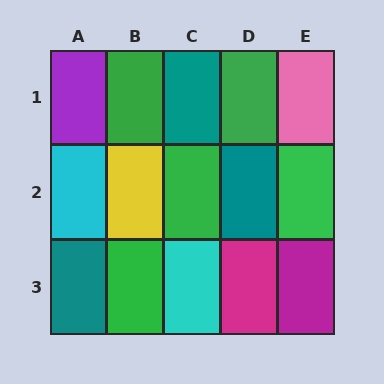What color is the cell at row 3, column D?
Magenta.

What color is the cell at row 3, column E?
Magenta.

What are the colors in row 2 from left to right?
Cyan, yellow, green, teal, green.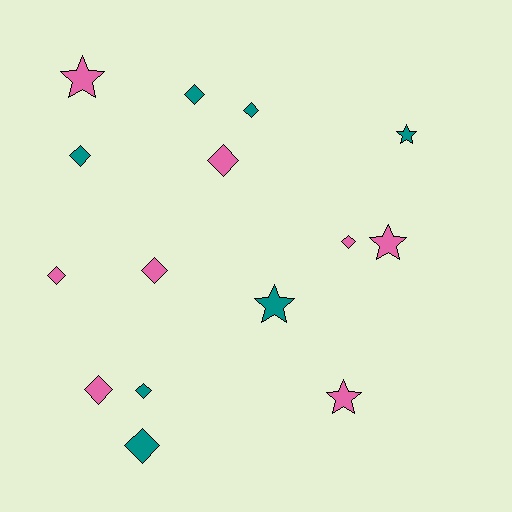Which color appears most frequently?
Pink, with 8 objects.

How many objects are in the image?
There are 15 objects.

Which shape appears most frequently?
Diamond, with 10 objects.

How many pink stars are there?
There are 3 pink stars.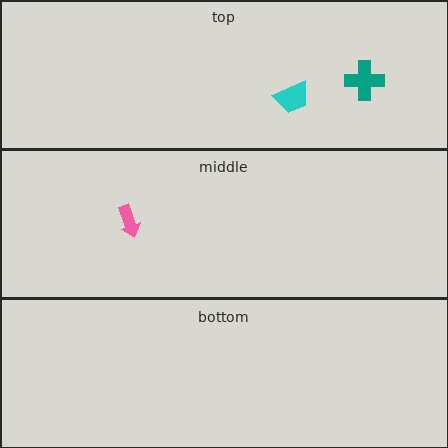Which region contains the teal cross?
The top region.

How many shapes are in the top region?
2.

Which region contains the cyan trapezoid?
The top region.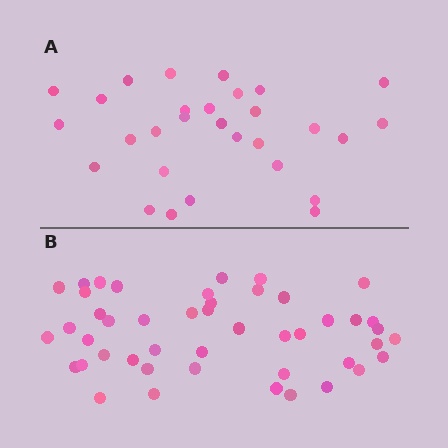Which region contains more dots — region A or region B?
Region B (the bottom region) has more dots.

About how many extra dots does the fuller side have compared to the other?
Region B has approximately 15 more dots than region A.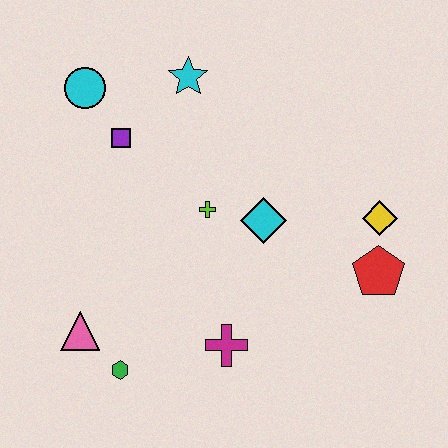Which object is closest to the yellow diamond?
The red pentagon is closest to the yellow diamond.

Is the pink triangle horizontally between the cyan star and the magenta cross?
No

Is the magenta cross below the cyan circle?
Yes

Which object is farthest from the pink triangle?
The yellow diamond is farthest from the pink triangle.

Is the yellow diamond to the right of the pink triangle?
Yes